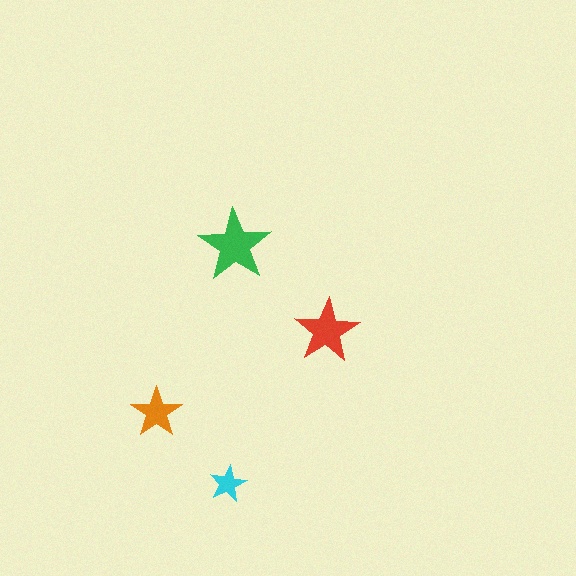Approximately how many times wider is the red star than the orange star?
About 1.5 times wider.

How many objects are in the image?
There are 4 objects in the image.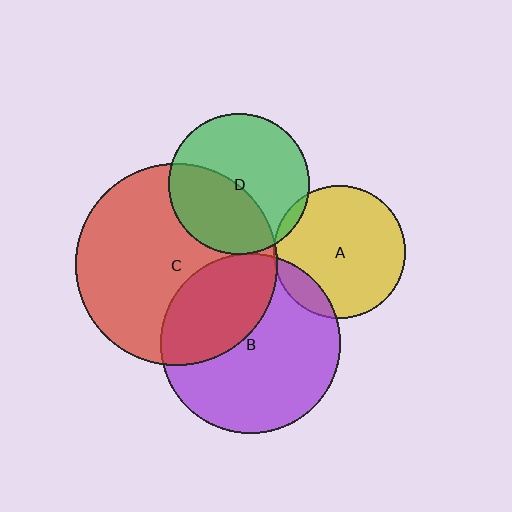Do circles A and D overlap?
Yes.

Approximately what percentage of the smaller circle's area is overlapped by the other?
Approximately 5%.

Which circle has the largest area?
Circle C (red).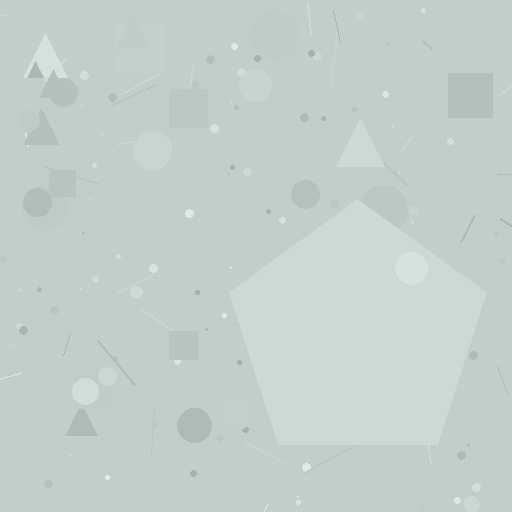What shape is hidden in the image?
A pentagon is hidden in the image.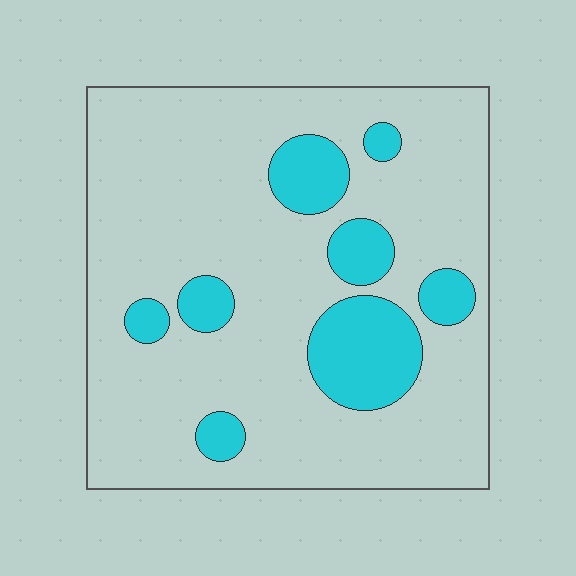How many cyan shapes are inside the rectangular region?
8.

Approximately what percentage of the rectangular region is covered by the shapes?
Approximately 20%.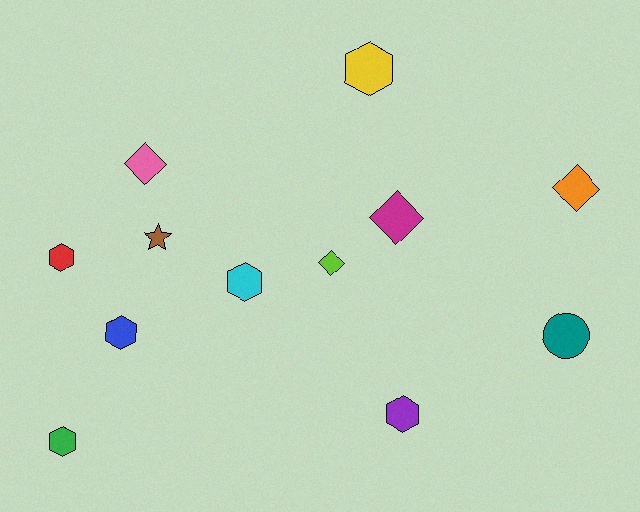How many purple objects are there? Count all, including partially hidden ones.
There is 1 purple object.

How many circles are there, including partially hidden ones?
There is 1 circle.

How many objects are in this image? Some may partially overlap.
There are 12 objects.